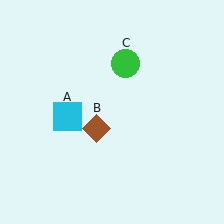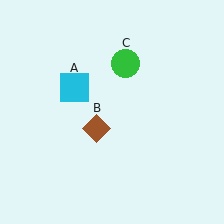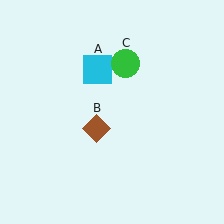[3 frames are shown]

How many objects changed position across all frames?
1 object changed position: cyan square (object A).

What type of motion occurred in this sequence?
The cyan square (object A) rotated clockwise around the center of the scene.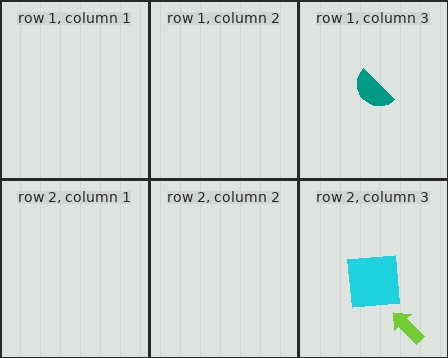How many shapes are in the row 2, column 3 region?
2.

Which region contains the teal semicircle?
The row 1, column 3 region.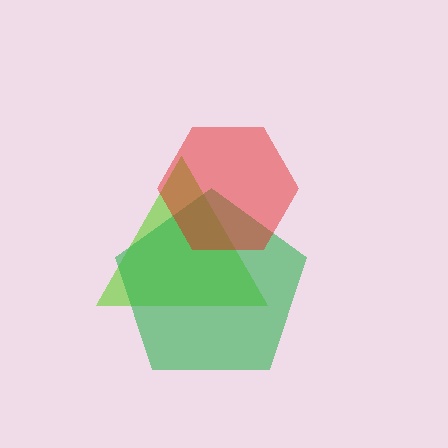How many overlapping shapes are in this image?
There are 3 overlapping shapes in the image.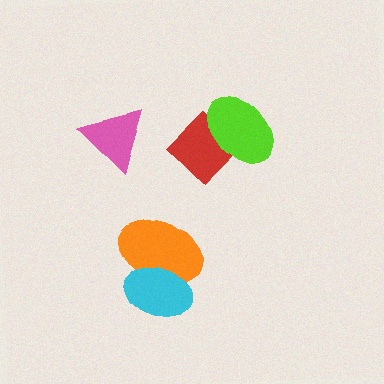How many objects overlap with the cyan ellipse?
1 object overlaps with the cyan ellipse.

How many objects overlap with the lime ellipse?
1 object overlaps with the lime ellipse.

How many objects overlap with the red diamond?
1 object overlaps with the red diamond.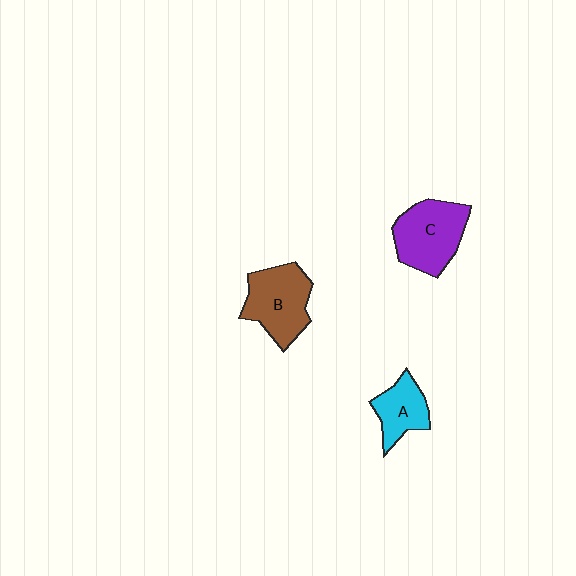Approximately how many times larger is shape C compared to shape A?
Approximately 1.6 times.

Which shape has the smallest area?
Shape A (cyan).